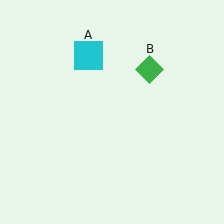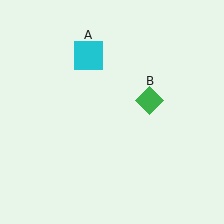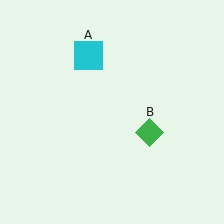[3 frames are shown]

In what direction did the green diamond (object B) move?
The green diamond (object B) moved down.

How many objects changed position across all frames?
1 object changed position: green diamond (object B).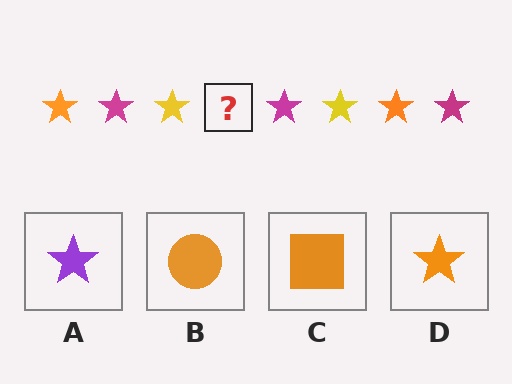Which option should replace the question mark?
Option D.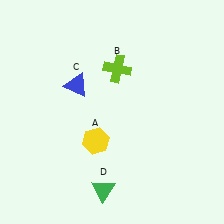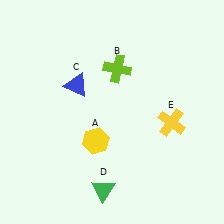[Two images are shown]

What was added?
A yellow cross (E) was added in Image 2.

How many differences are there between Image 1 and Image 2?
There is 1 difference between the two images.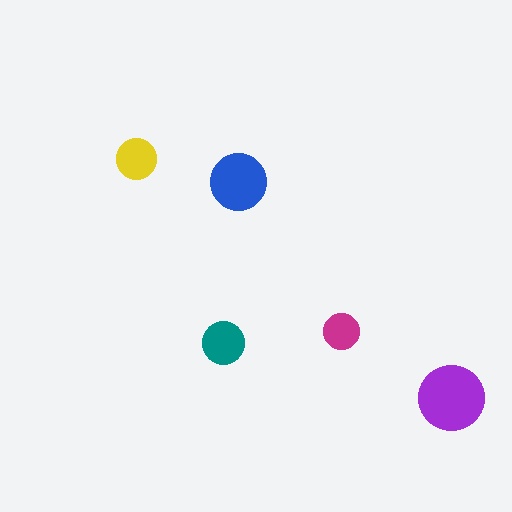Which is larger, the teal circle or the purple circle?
The purple one.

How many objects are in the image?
There are 5 objects in the image.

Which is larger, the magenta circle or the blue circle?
The blue one.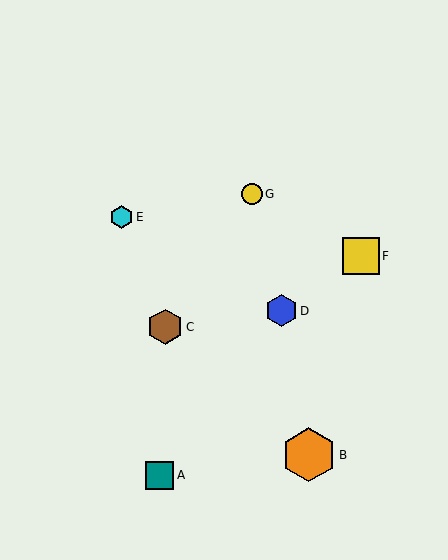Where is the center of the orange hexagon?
The center of the orange hexagon is at (309, 455).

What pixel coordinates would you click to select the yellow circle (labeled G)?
Click at (252, 194) to select the yellow circle G.